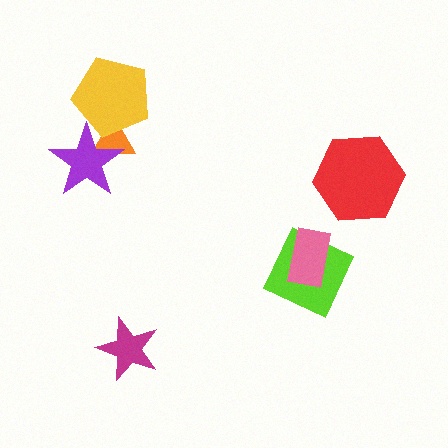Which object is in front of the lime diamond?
The pink rectangle is in front of the lime diamond.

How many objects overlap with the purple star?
2 objects overlap with the purple star.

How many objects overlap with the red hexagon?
0 objects overlap with the red hexagon.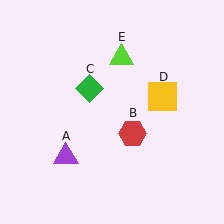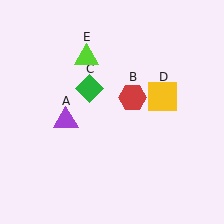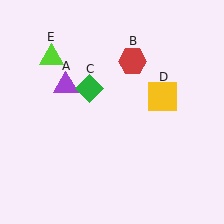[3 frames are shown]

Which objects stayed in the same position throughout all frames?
Green diamond (object C) and yellow square (object D) remained stationary.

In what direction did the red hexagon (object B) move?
The red hexagon (object B) moved up.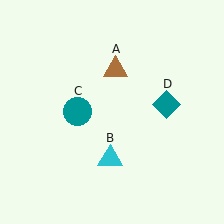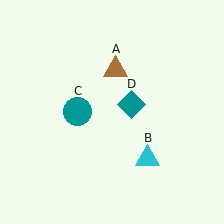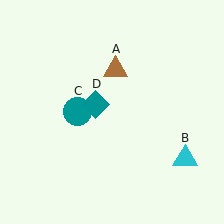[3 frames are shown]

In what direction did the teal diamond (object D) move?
The teal diamond (object D) moved left.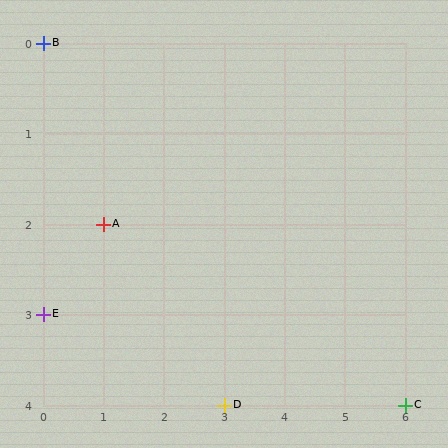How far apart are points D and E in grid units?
Points D and E are 3 columns and 1 row apart (about 3.2 grid units diagonally).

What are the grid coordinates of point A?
Point A is at grid coordinates (1, 2).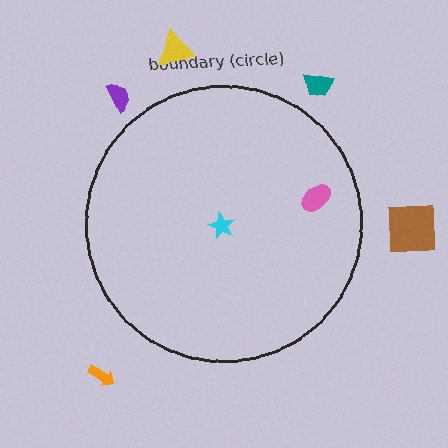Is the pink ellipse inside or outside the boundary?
Inside.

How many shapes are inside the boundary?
2 inside, 5 outside.